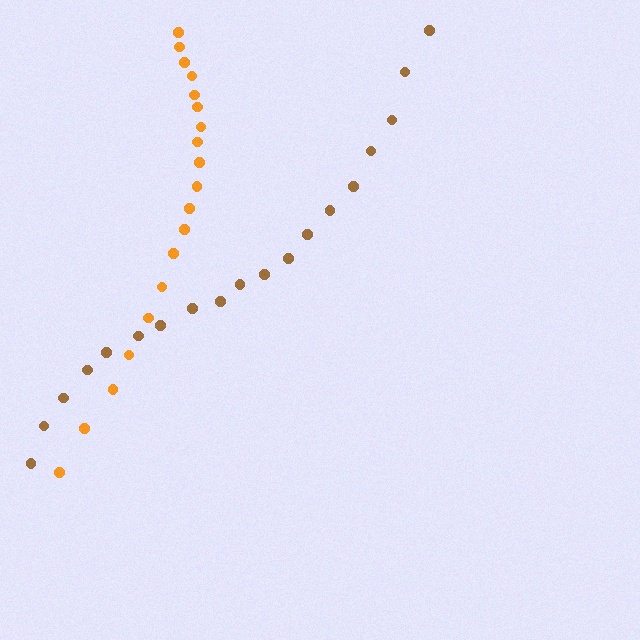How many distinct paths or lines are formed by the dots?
There are 2 distinct paths.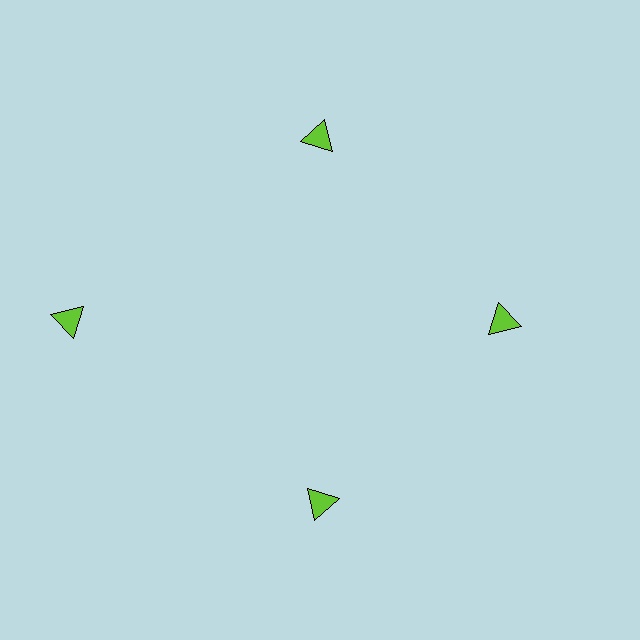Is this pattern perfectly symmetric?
No. The 4 lime triangles are arranged in a ring, but one element near the 9 o'clock position is pushed outward from the center, breaking the 4-fold rotational symmetry.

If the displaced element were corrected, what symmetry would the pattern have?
It would have 4-fold rotational symmetry — the pattern would map onto itself every 90 degrees.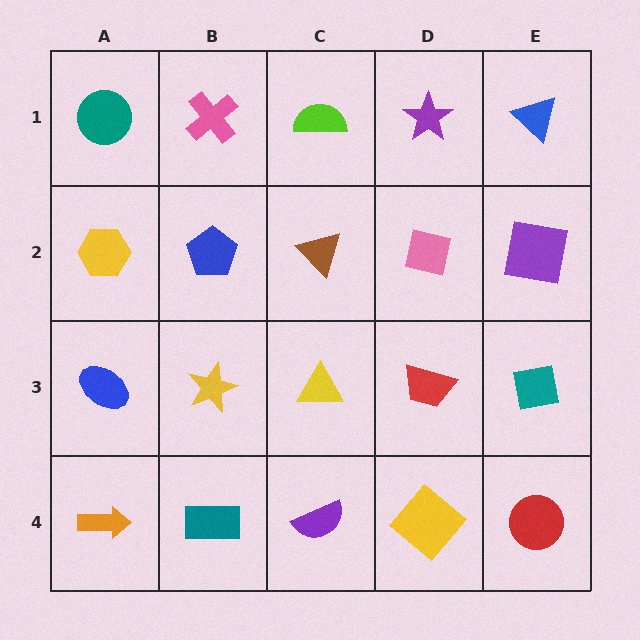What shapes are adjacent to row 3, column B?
A blue pentagon (row 2, column B), a teal rectangle (row 4, column B), a blue ellipse (row 3, column A), a yellow triangle (row 3, column C).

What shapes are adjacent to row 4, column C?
A yellow triangle (row 3, column C), a teal rectangle (row 4, column B), a yellow diamond (row 4, column D).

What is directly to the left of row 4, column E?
A yellow diamond.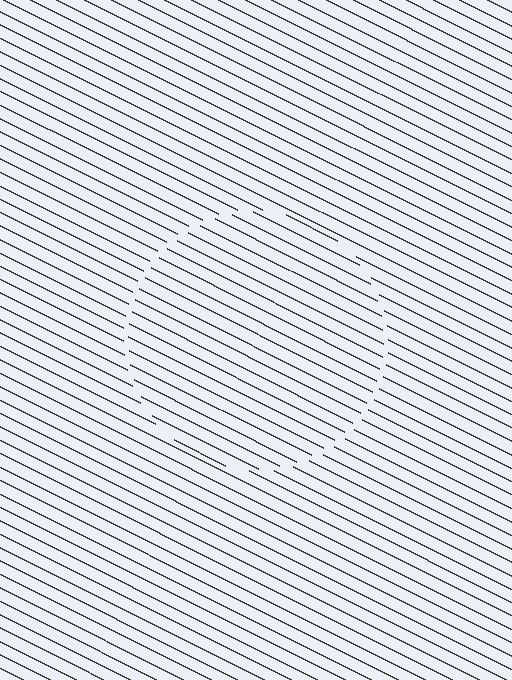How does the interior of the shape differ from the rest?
The interior of the shape contains the same grating, shifted by half a period — the contour is defined by the phase discontinuity where line-ends from the inner and outer gratings abut.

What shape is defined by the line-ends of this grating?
An illusory circle. The interior of the shape contains the same grating, shifted by half a period — the contour is defined by the phase discontinuity where line-ends from the inner and outer gratings abut.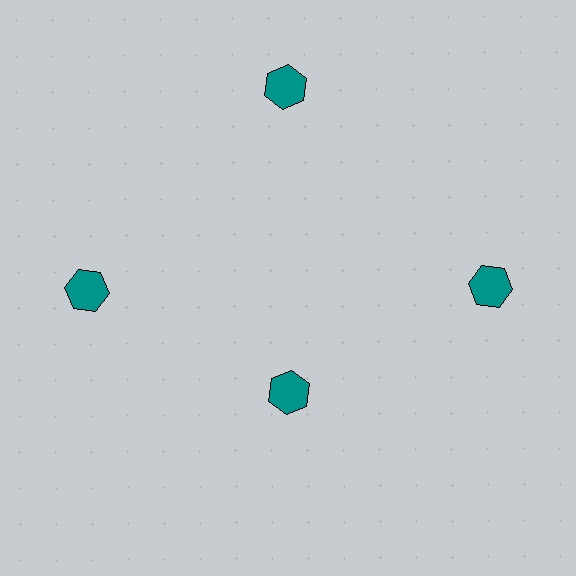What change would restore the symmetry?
The symmetry would be restored by moving it outward, back onto the ring so that all 4 hexagons sit at equal angles and equal distance from the center.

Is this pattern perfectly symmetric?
No. The 4 teal hexagons are arranged in a ring, but one element near the 6 o'clock position is pulled inward toward the center, breaking the 4-fold rotational symmetry.